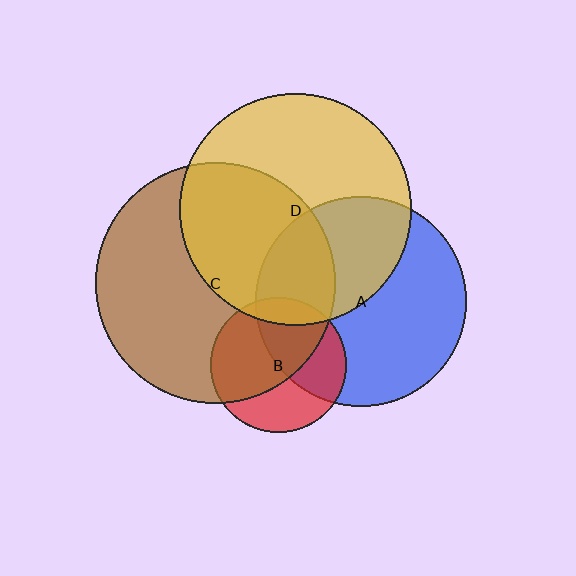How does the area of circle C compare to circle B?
Approximately 3.1 times.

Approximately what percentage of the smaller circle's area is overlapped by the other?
Approximately 25%.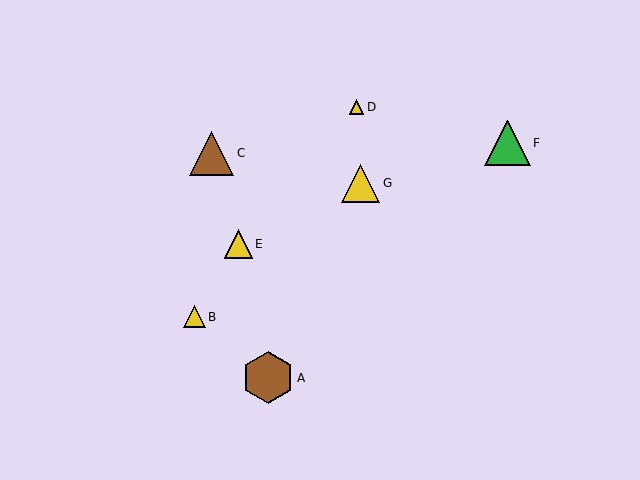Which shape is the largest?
The brown hexagon (labeled A) is the largest.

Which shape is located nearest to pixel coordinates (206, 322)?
The yellow triangle (labeled B) at (194, 317) is nearest to that location.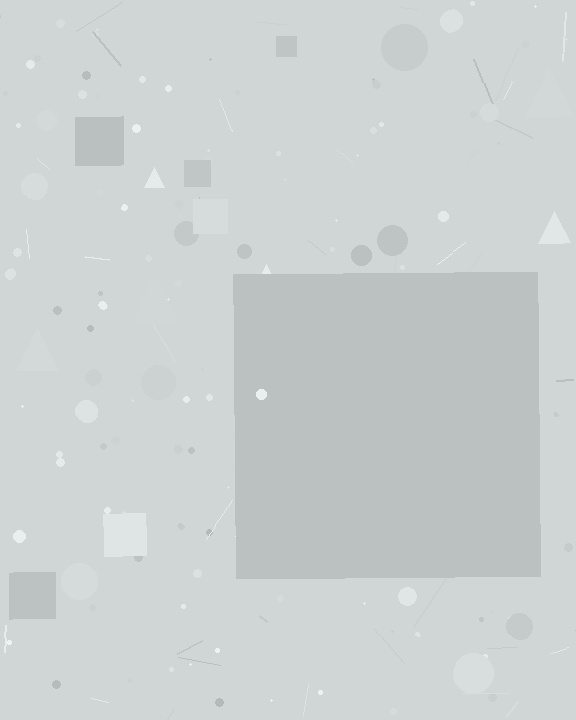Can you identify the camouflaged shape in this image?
The camouflaged shape is a square.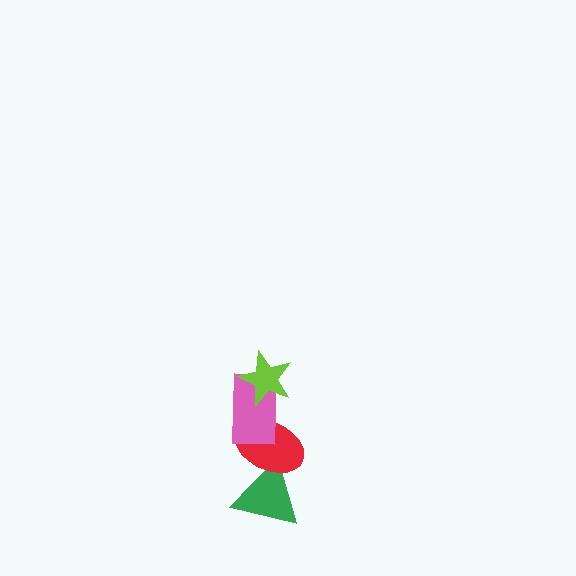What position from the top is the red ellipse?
The red ellipse is 3rd from the top.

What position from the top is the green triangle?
The green triangle is 4th from the top.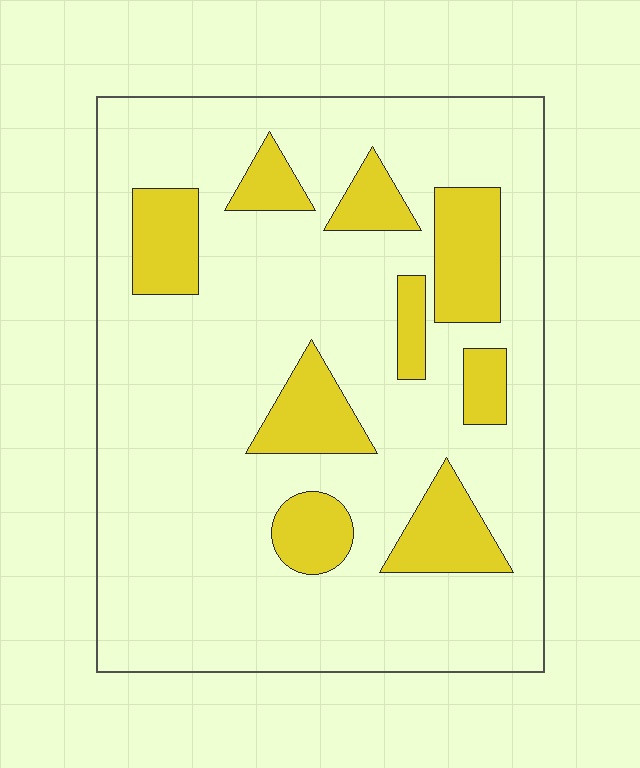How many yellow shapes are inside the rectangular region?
9.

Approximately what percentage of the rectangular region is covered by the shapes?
Approximately 20%.